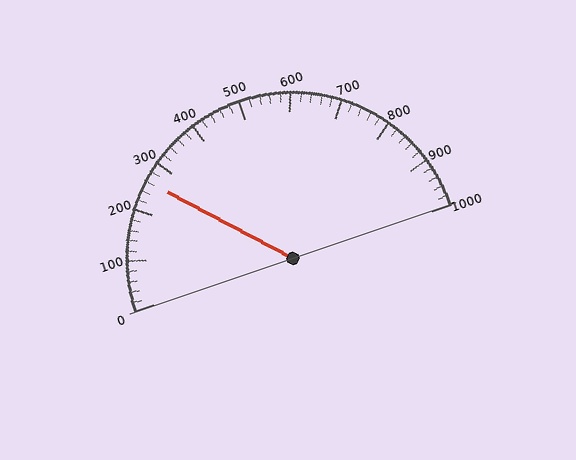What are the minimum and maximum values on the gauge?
The gauge ranges from 0 to 1000.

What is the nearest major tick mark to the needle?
The nearest major tick mark is 300.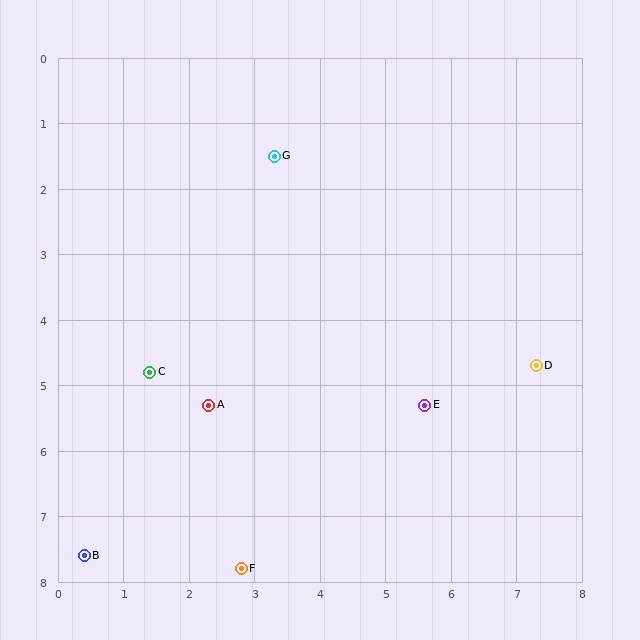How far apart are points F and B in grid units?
Points F and B are about 2.4 grid units apart.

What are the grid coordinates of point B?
Point B is at approximately (0.4, 7.6).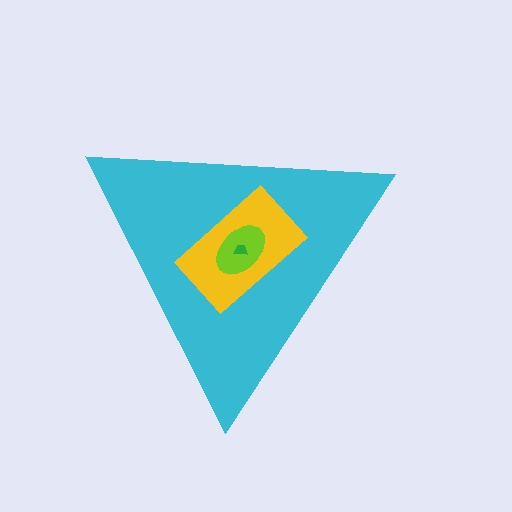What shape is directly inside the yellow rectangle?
The lime ellipse.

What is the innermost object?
The green trapezoid.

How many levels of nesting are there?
4.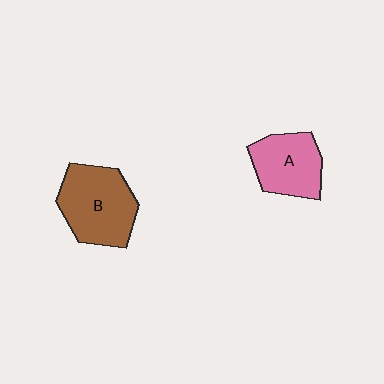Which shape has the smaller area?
Shape A (pink).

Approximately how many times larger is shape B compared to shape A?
Approximately 1.3 times.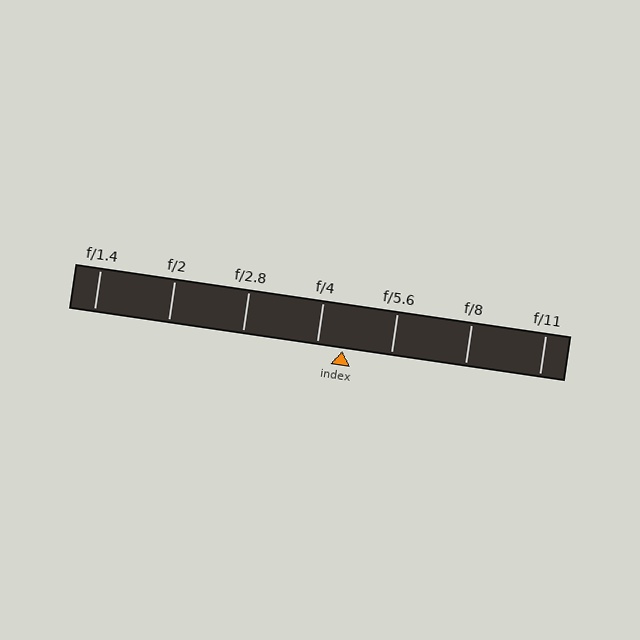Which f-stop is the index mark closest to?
The index mark is closest to f/4.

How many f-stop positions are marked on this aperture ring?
There are 7 f-stop positions marked.